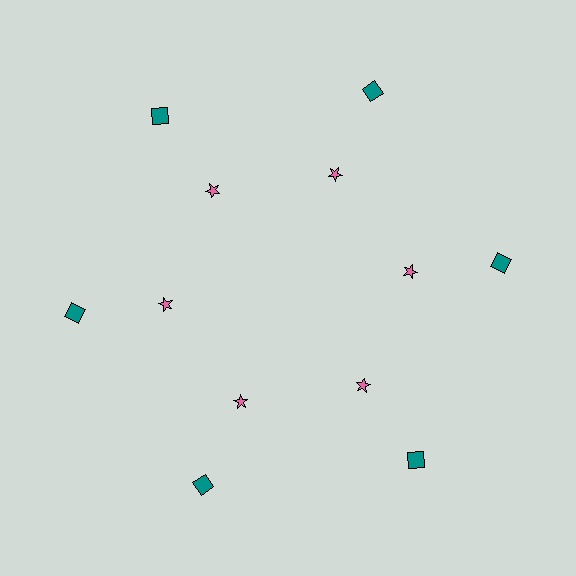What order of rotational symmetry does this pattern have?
This pattern has 6-fold rotational symmetry.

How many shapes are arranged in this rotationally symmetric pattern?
There are 12 shapes, arranged in 6 groups of 2.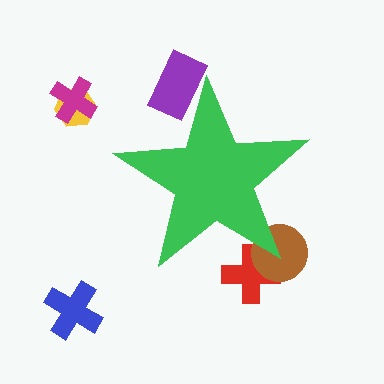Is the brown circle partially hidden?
Yes, the brown circle is partially hidden behind the green star.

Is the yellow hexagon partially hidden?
No, the yellow hexagon is fully visible.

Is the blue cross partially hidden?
No, the blue cross is fully visible.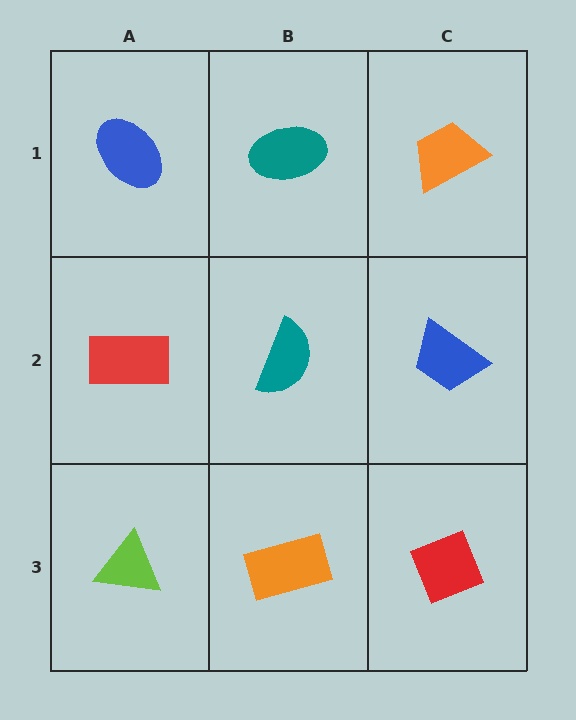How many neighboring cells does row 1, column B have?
3.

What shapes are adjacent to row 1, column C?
A blue trapezoid (row 2, column C), a teal ellipse (row 1, column B).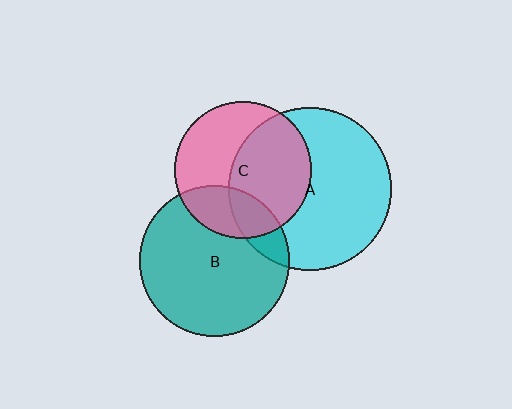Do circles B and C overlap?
Yes.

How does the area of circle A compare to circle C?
Approximately 1.4 times.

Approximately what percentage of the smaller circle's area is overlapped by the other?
Approximately 25%.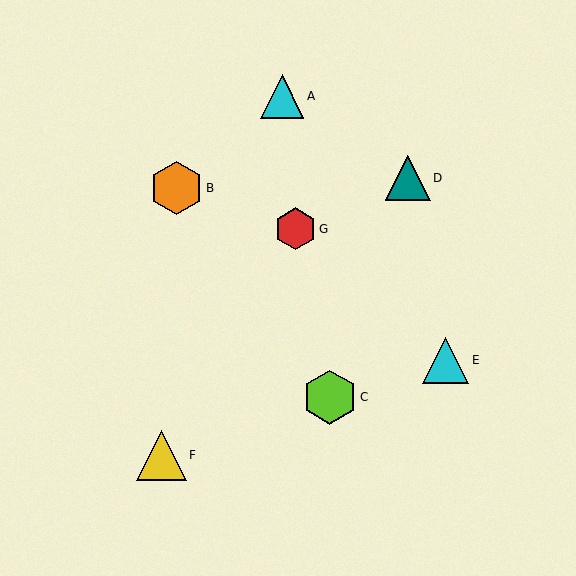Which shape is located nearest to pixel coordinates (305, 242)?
The red hexagon (labeled G) at (295, 229) is nearest to that location.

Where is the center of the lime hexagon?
The center of the lime hexagon is at (330, 397).